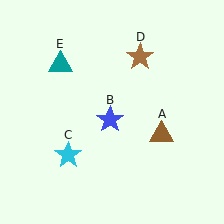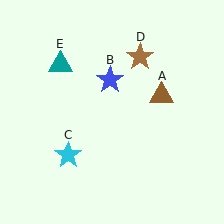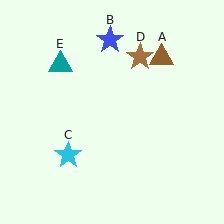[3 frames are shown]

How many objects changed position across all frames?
2 objects changed position: brown triangle (object A), blue star (object B).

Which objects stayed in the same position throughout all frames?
Cyan star (object C) and brown star (object D) and teal triangle (object E) remained stationary.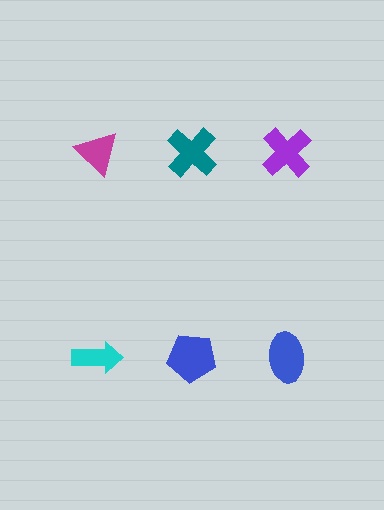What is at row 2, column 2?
A blue pentagon.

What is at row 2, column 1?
A cyan arrow.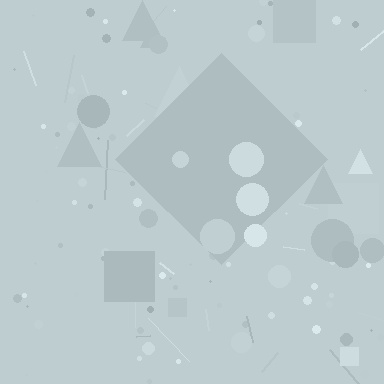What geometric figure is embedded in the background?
A diamond is embedded in the background.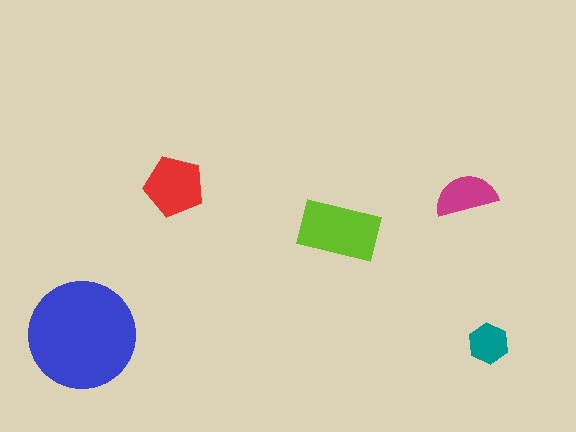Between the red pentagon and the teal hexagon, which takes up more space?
The red pentagon.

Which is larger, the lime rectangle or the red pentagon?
The lime rectangle.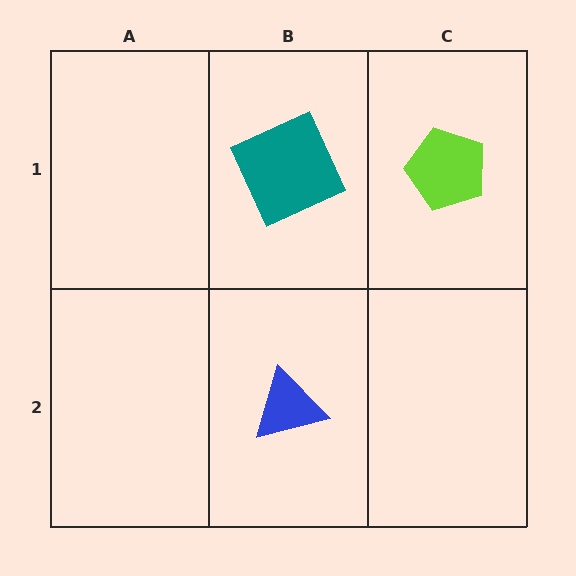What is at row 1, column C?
A lime pentagon.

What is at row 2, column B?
A blue triangle.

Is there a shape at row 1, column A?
No, that cell is empty.